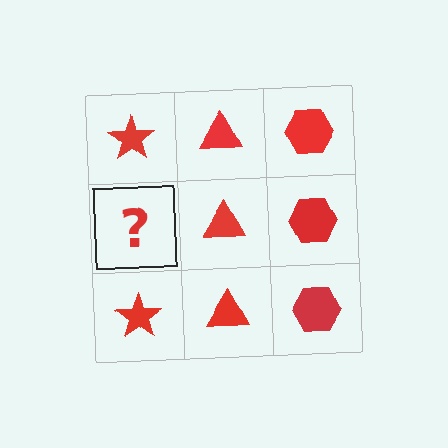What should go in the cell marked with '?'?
The missing cell should contain a red star.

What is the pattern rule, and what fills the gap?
The rule is that each column has a consistent shape. The gap should be filled with a red star.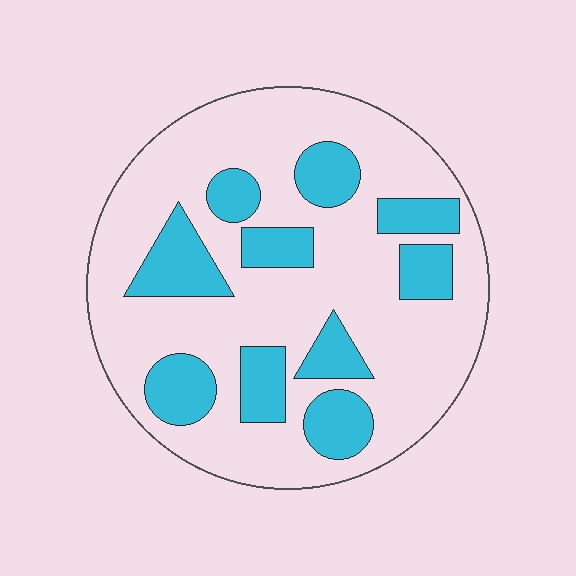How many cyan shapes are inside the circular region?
10.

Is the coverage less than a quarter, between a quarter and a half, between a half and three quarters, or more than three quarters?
Between a quarter and a half.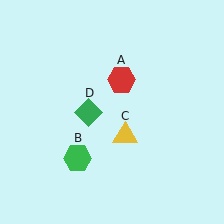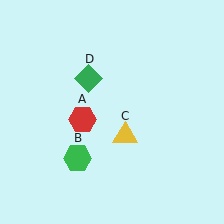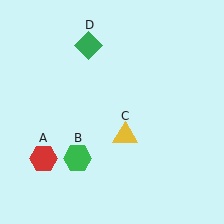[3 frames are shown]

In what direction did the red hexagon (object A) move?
The red hexagon (object A) moved down and to the left.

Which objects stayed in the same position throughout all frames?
Green hexagon (object B) and yellow triangle (object C) remained stationary.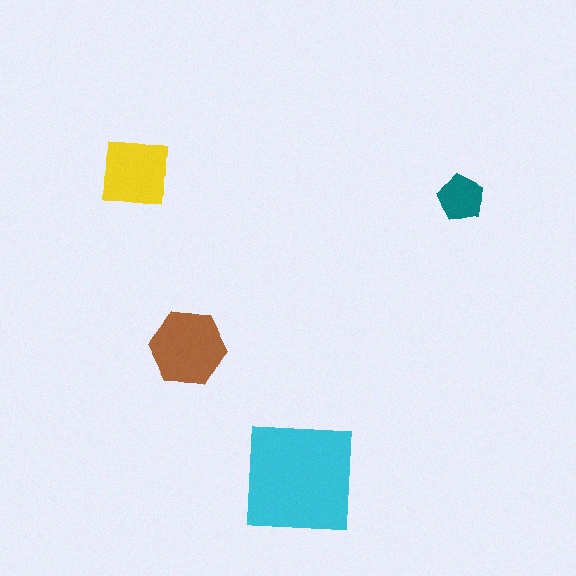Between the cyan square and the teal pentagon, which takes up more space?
The cyan square.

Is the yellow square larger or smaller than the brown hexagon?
Smaller.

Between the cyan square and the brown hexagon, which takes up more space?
The cyan square.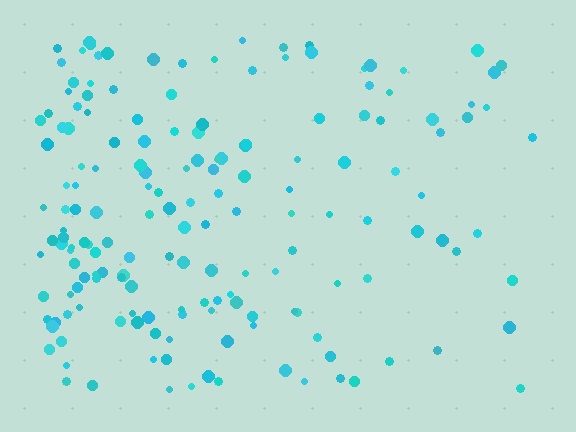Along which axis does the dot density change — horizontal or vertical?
Horizontal.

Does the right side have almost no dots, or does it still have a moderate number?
Still a moderate number, just noticeably fewer than the left.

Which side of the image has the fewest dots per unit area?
The right.